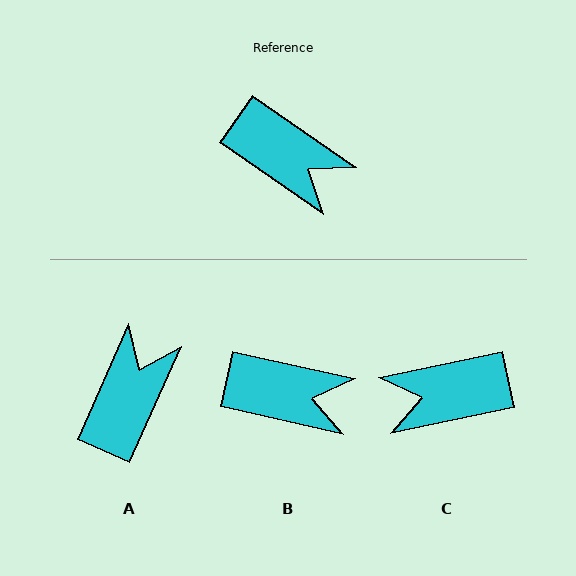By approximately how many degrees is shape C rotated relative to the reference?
Approximately 134 degrees clockwise.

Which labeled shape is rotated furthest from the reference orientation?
C, about 134 degrees away.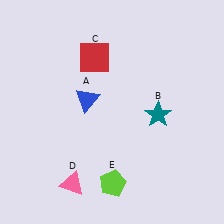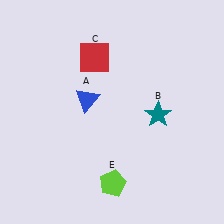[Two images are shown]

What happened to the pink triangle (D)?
The pink triangle (D) was removed in Image 2. It was in the bottom-left area of Image 1.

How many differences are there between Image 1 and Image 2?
There is 1 difference between the two images.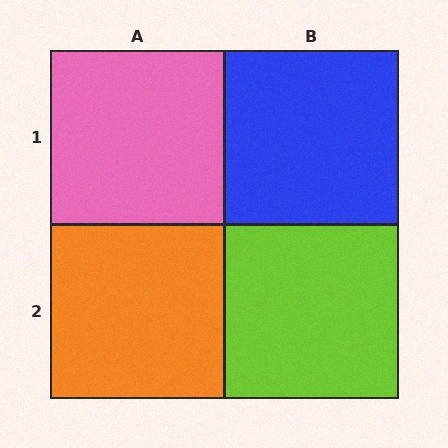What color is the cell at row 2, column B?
Lime.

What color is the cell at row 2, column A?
Orange.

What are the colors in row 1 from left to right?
Pink, blue.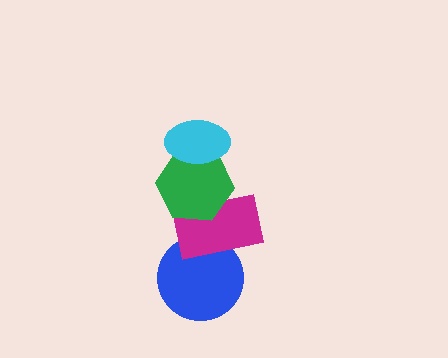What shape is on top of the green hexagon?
The cyan ellipse is on top of the green hexagon.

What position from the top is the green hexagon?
The green hexagon is 2nd from the top.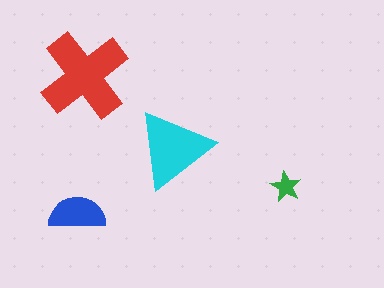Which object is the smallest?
The green star.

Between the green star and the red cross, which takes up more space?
The red cross.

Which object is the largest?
The red cross.